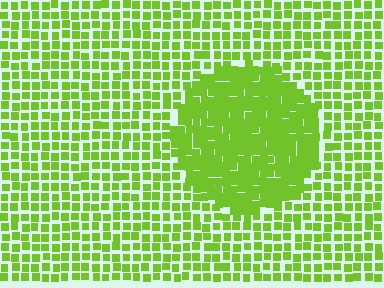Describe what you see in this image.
The image contains small lime elements arranged at two different densities. A circle-shaped region is visible where the elements are more densely packed than the surrounding area.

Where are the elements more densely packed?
The elements are more densely packed inside the circle boundary.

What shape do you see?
I see a circle.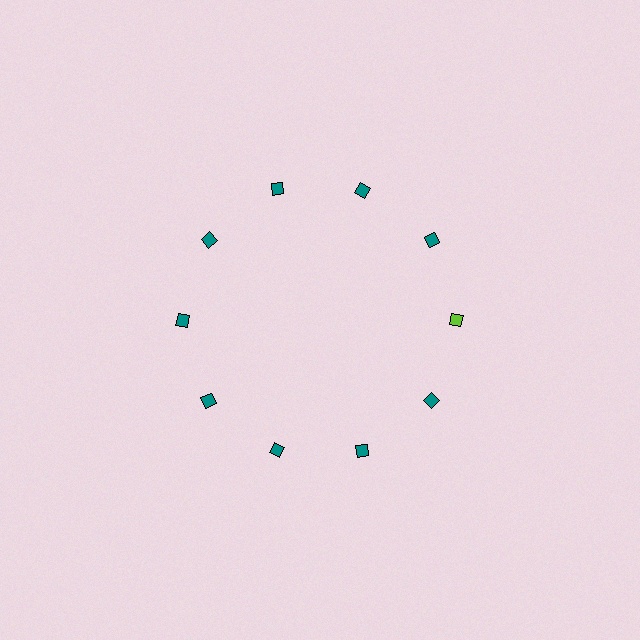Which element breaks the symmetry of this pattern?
The lime diamond at roughly the 3 o'clock position breaks the symmetry. All other shapes are teal diamonds.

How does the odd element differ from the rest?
It has a different color: lime instead of teal.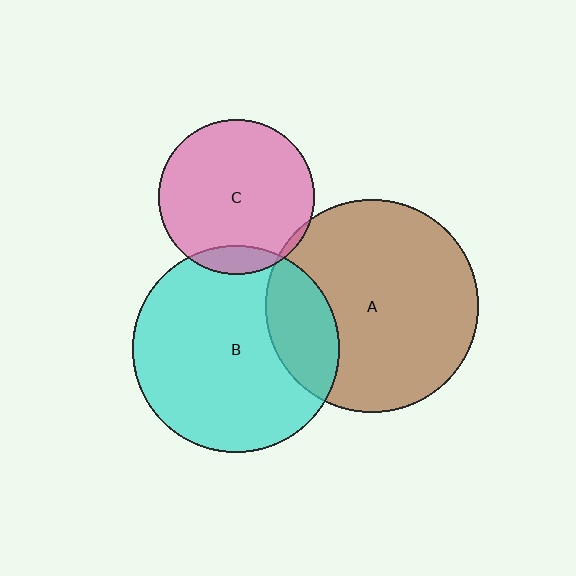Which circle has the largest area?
Circle A (brown).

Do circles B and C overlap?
Yes.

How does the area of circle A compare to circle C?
Approximately 1.9 times.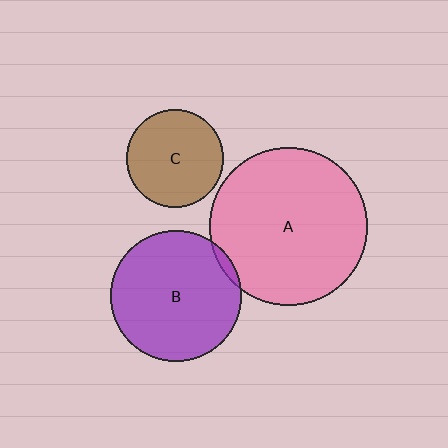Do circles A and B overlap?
Yes.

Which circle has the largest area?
Circle A (pink).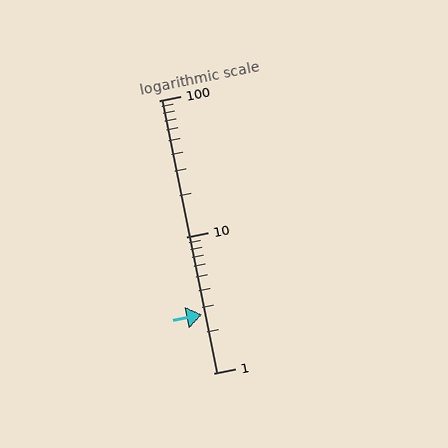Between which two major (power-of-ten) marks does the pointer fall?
The pointer is between 1 and 10.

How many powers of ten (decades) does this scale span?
The scale spans 2 decades, from 1 to 100.